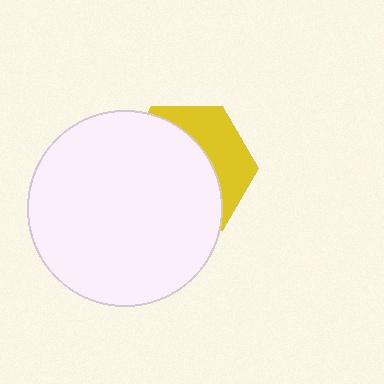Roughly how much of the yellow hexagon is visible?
A small part of it is visible (roughly 34%).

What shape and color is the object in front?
The object in front is a white circle.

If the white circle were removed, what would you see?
You would see the complete yellow hexagon.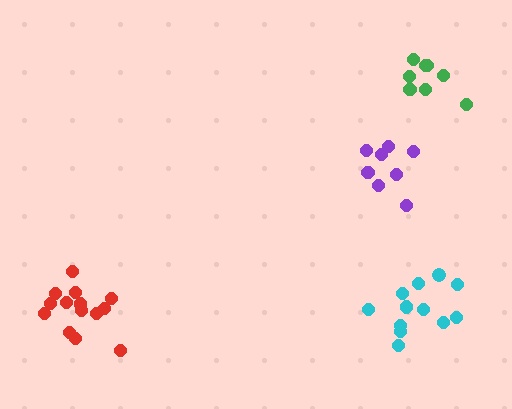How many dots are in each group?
Group 1: 14 dots, Group 2: 8 dots, Group 3: 8 dots, Group 4: 12 dots (42 total).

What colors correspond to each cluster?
The clusters are colored: red, purple, green, cyan.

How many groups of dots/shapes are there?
There are 4 groups.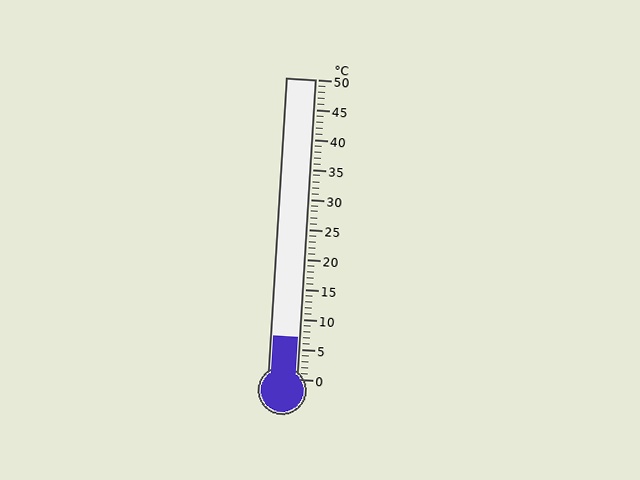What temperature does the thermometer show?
The thermometer shows approximately 7°C.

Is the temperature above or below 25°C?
The temperature is below 25°C.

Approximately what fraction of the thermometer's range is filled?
The thermometer is filled to approximately 15% of its range.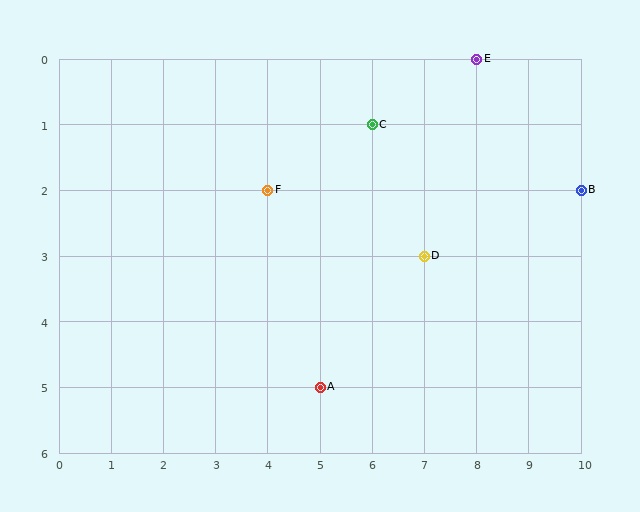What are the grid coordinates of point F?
Point F is at grid coordinates (4, 2).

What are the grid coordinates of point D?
Point D is at grid coordinates (7, 3).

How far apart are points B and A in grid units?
Points B and A are 5 columns and 3 rows apart (about 5.8 grid units diagonally).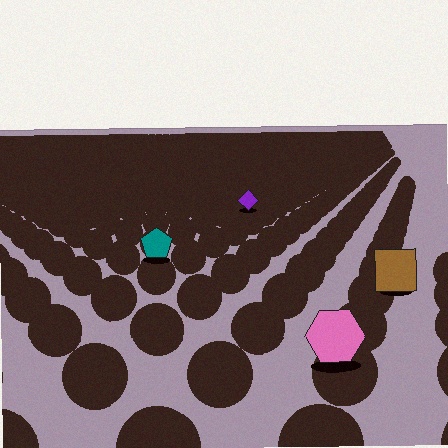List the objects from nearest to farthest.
From nearest to farthest: the pink hexagon, the brown square, the teal pentagon, the purple diamond.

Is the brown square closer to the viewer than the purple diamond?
Yes. The brown square is closer — you can tell from the texture gradient: the ground texture is coarser near it.